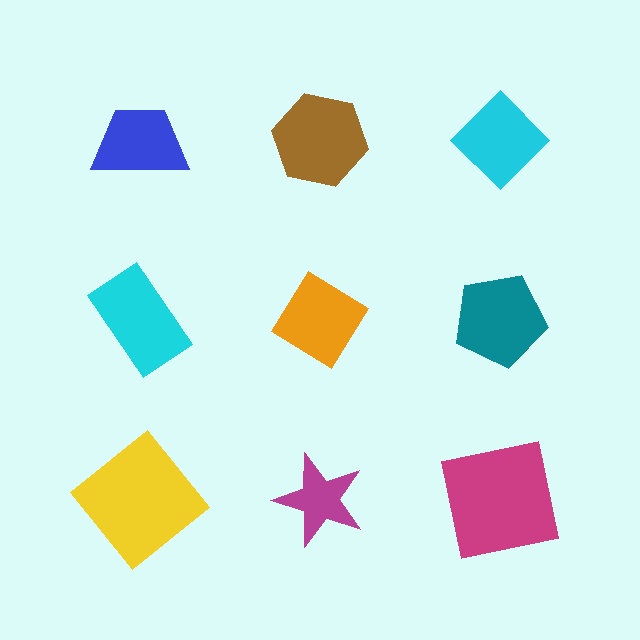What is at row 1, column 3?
A cyan diamond.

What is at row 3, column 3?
A magenta square.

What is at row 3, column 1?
A yellow diamond.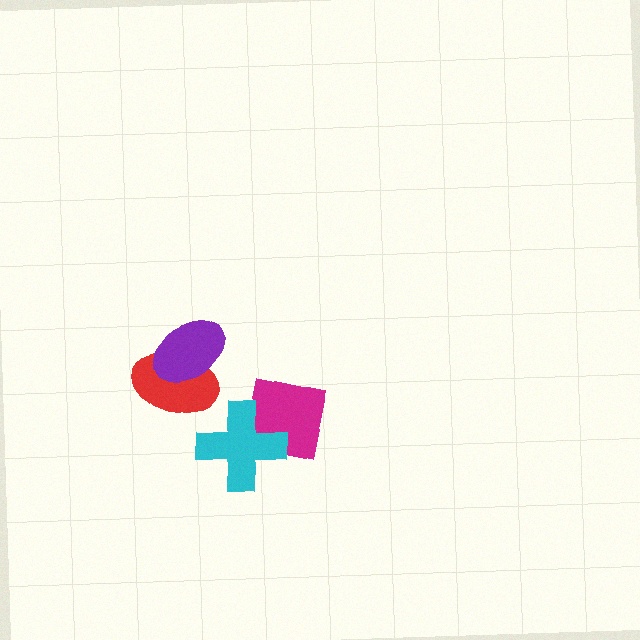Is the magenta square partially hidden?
Yes, it is partially covered by another shape.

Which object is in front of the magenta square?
The cyan cross is in front of the magenta square.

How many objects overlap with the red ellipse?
1 object overlaps with the red ellipse.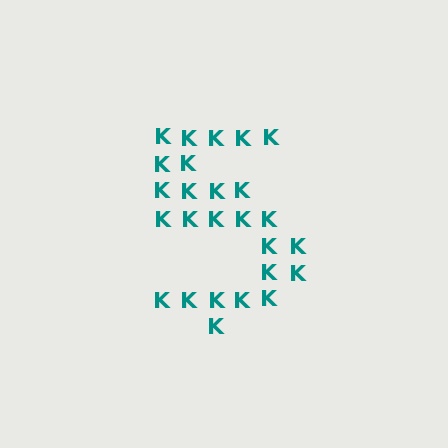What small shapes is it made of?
It is made of small letter K's.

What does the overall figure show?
The overall figure shows the digit 5.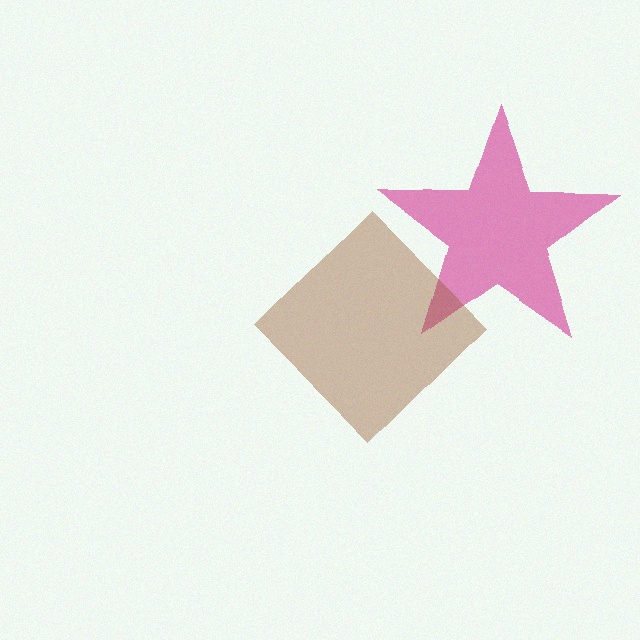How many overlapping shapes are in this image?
There are 2 overlapping shapes in the image.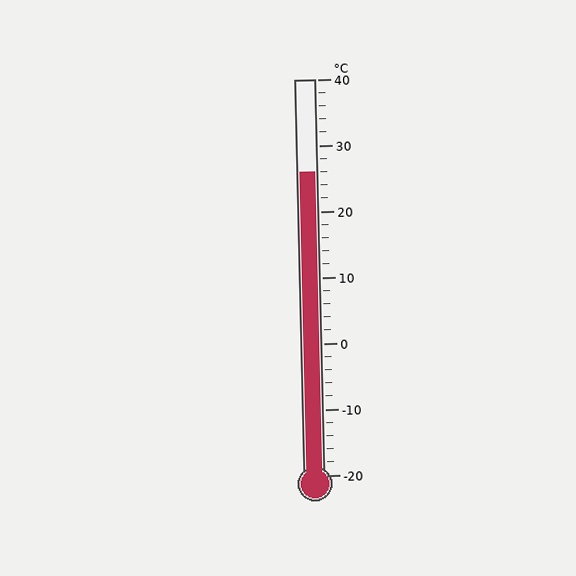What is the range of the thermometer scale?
The thermometer scale ranges from -20°C to 40°C.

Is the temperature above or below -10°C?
The temperature is above -10°C.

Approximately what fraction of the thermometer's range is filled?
The thermometer is filled to approximately 75% of its range.